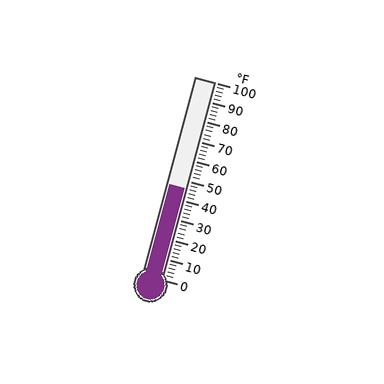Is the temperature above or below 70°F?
The temperature is below 70°F.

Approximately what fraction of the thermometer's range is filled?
The thermometer is filled to approximately 45% of its range.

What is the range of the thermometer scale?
The thermometer scale ranges from 0°F to 100°F.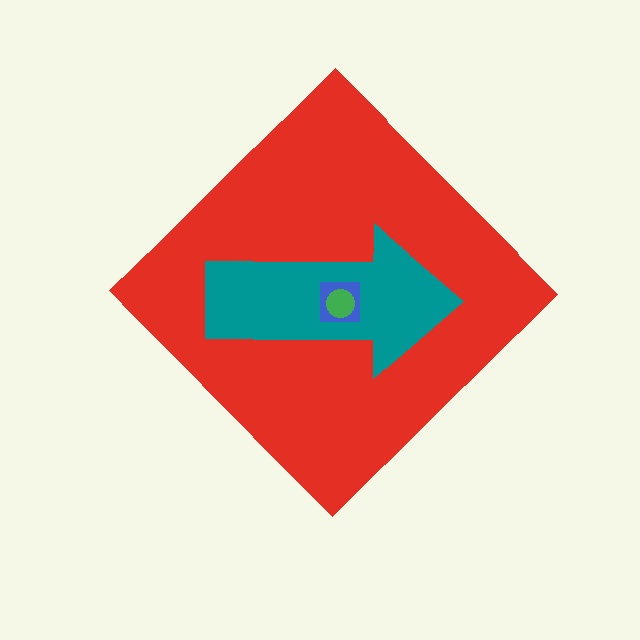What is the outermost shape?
The red diamond.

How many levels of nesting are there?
4.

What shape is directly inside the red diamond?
The teal arrow.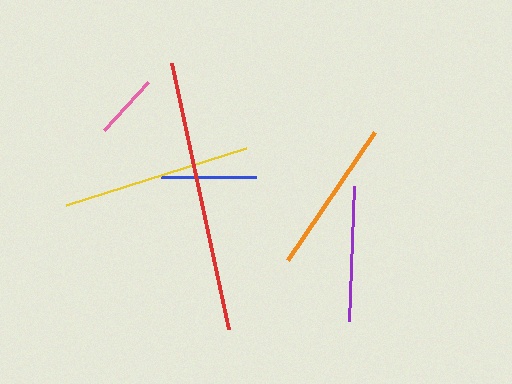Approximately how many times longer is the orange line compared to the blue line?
The orange line is approximately 1.6 times the length of the blue line.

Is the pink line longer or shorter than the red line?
The red line is longer than the pink line.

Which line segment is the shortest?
The pink line is the shortest at approximately 65 pixels.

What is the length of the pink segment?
The pink segment is approximately 65 pixels long.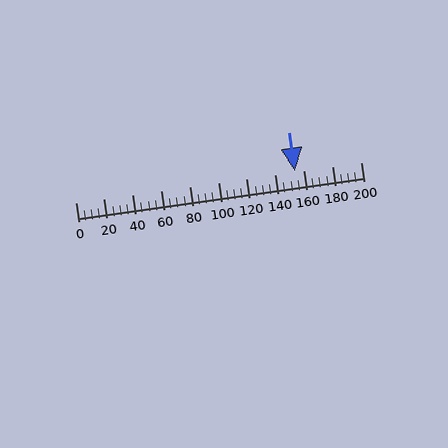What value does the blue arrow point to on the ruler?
The blue arrow points to approximately 154.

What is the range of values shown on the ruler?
The ruler shows values from 0 to 200.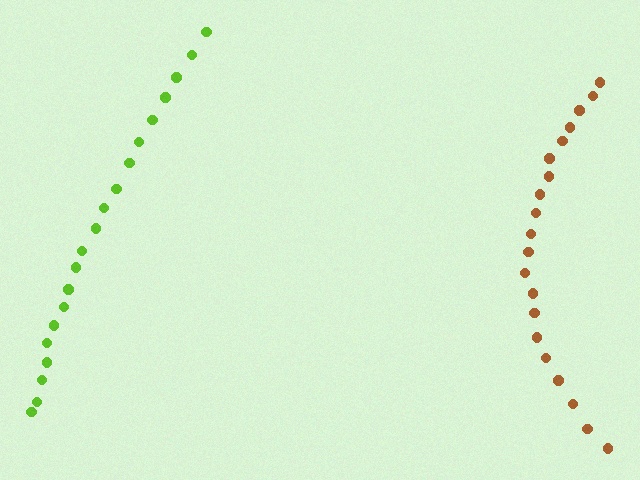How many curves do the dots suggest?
There are 2 distinct paths.